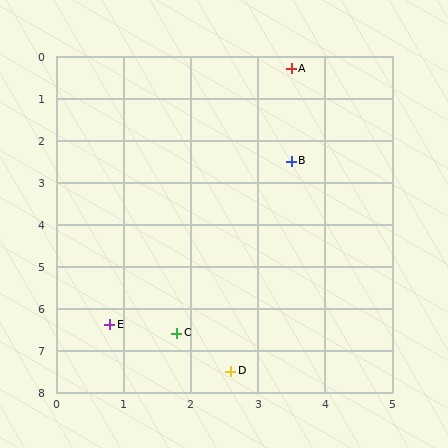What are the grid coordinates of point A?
Point A is at approximately (3.5, 0.3).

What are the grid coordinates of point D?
Point D is at approximately (2.6, 7.5).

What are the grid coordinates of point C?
Point C is at approximately (1.8, 6.6).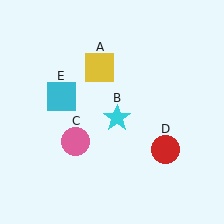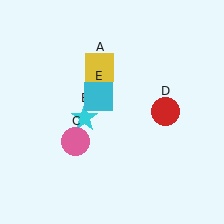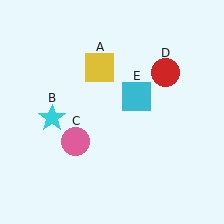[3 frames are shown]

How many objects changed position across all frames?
3 objects changed position: cyan star (object B), red circle (object D), cyan square (object E).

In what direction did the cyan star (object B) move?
The cyan star (object B) moved left.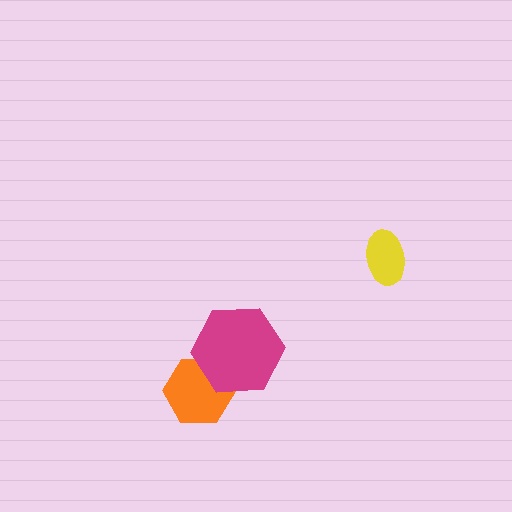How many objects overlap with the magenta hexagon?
1 object overlaps with the magenta hexagon.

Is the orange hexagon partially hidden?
Yes, it is partially covered by another shape.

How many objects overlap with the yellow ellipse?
0 objects overlap with the yellow ellipse.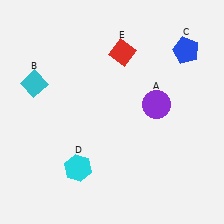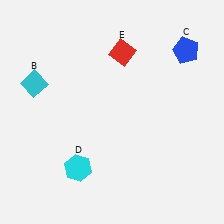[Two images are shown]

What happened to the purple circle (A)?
The purple circle (A) was removed in Image 2. It was in the top-right area of Image 1.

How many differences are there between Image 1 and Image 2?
There is 1 difference between the two images.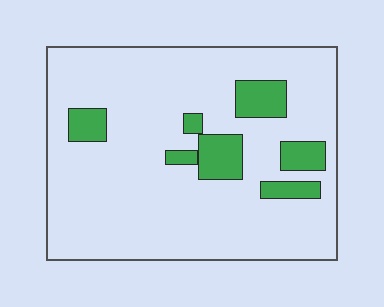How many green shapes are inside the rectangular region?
7.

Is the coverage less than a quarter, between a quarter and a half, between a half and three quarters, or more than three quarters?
Less than a quarter.